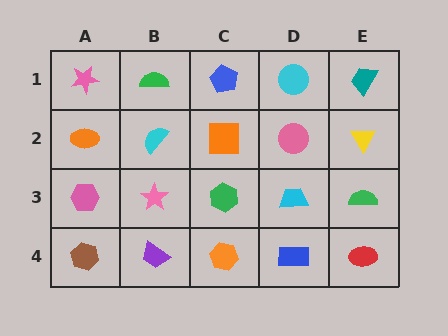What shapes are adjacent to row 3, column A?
An orange ellipse (row 2, column A), a brown hexagon (row 4, column A), a pink star (row 3, column B).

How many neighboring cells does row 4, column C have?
3.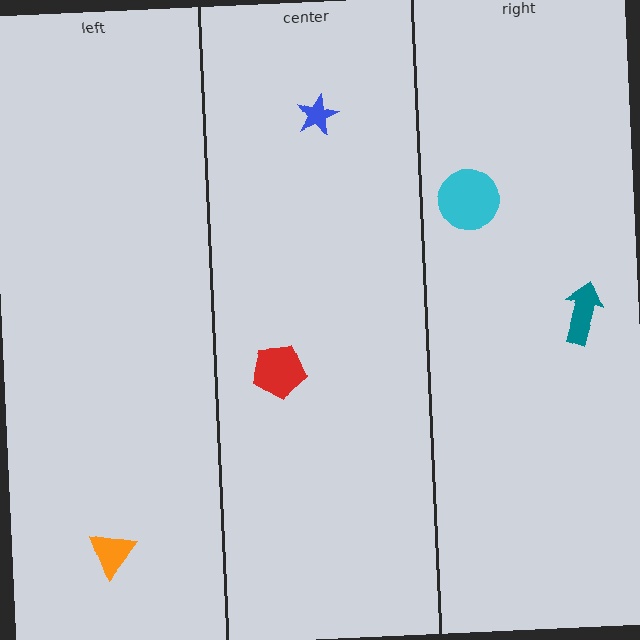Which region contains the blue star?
The center region.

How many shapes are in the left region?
1.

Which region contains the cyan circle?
The right region.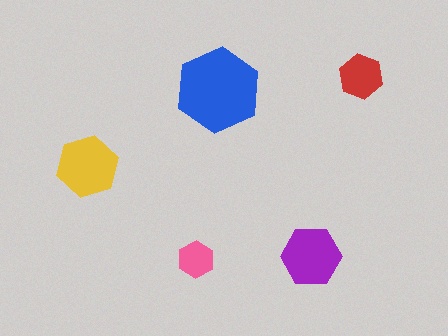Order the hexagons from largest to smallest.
the blue one, the yellow one, the purple one, the red one, the pink one.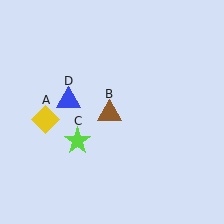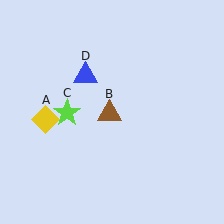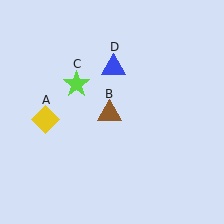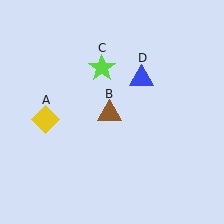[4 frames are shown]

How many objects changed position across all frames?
2 objects changed position: lime star (object C), blue triangle (object D).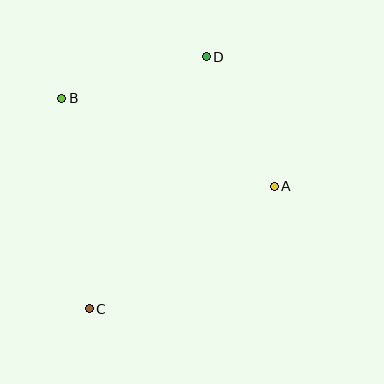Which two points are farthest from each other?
Points C and D are farthest from each other.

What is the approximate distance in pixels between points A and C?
The distance between A and C is approximately 222 pixels.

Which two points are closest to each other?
Points A and D are closest to each other.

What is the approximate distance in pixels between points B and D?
The distance between B and D is approximately 151 pixels.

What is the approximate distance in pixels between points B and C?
The distance between B and C is approximately 212 pixels.